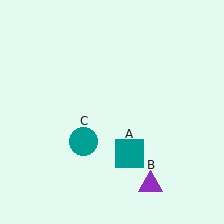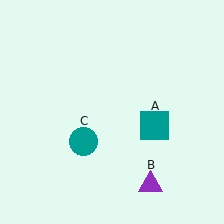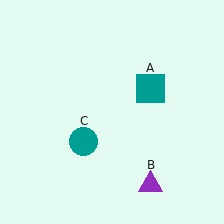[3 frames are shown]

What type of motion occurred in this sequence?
The teal square (object A) rotated counterclockwise around the center of the scene.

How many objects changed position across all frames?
1 object changed position: teal square (object A).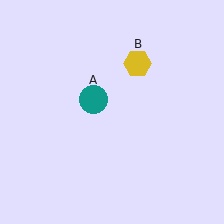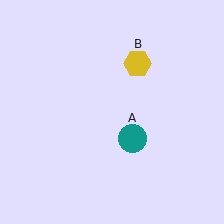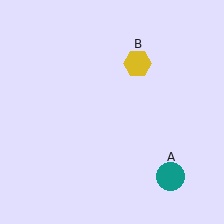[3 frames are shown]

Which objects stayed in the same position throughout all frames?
Yellow hexagon (object B) remained stationary.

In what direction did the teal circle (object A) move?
The teal circle (object A) moved down and to the right.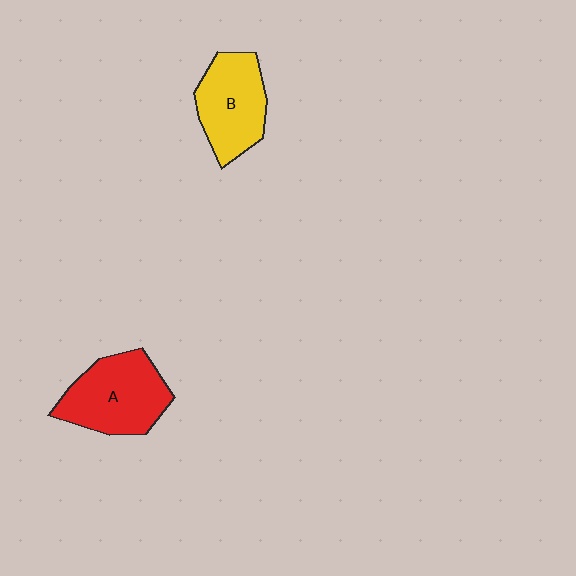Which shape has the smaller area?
Shape B (yellow).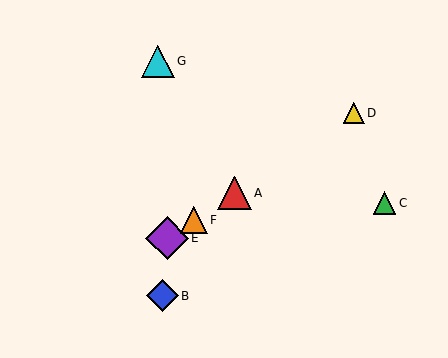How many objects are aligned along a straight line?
4 objects (A, D, E, F) are aligned along a straight line.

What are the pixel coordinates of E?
Object E is at (167, 238).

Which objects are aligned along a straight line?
Objects A, D, E, F are aligned along a straight line.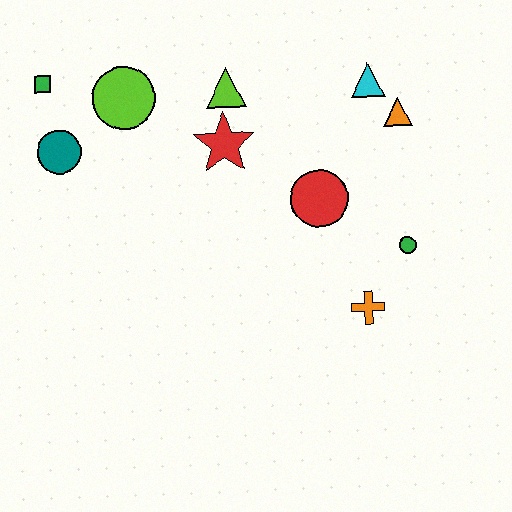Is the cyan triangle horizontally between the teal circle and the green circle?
Yes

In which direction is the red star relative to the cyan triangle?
The red star is to the left of the cyan triangle.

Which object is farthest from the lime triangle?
The orange cross is farthest from the lime triangle.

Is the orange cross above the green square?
No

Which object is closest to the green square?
The teal circle is closest to the green square.